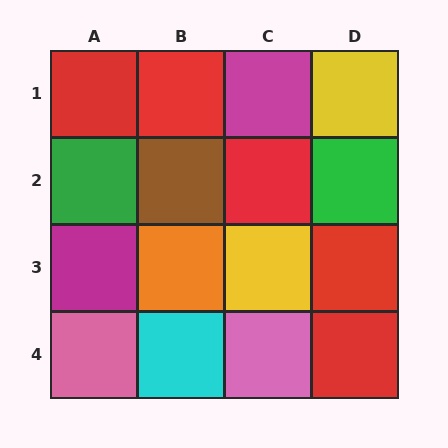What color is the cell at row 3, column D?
Red.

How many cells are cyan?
1 cell is cyan.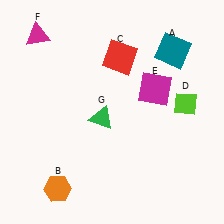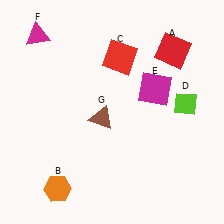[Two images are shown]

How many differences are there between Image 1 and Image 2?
There are 2 differences between the two images.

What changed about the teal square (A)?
In Image 1, A is teal. In Image 2, it changed to red.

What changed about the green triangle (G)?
In Image 1, G is green. In Image 2, it changed to brown.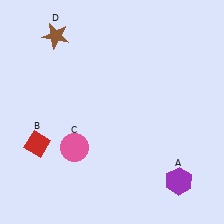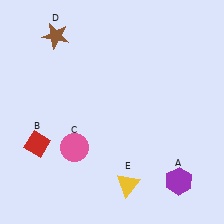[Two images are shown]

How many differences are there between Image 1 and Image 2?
There is 1 difference between the two images.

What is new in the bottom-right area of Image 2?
A yellow triangle (E) was added in the bottom-right area of Image 2.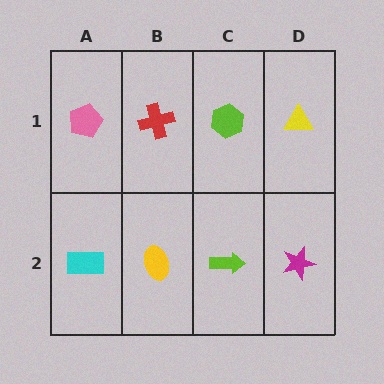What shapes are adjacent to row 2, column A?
A pink pentagon (row 1, column A), a yellow ellipse (row 2, column B).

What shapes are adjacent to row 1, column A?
A cyan rectangle (row 2, column A), a red cross (row 1, column B).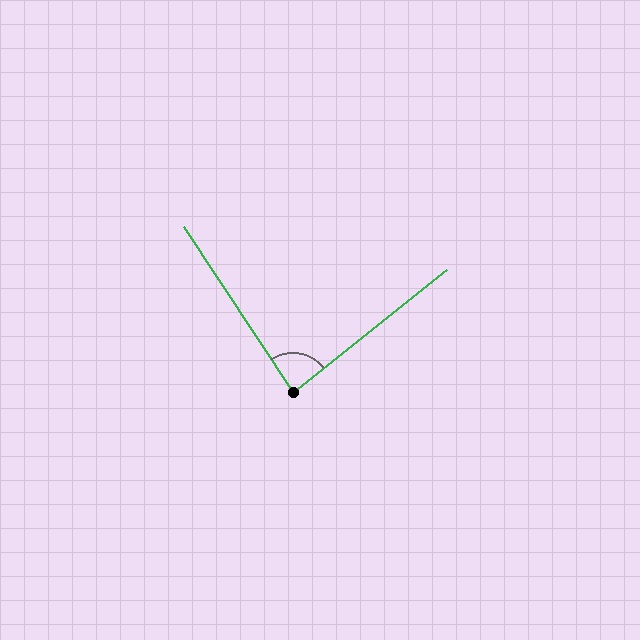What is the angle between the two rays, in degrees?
Approximately 85 degrees.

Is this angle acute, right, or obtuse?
It is acute.